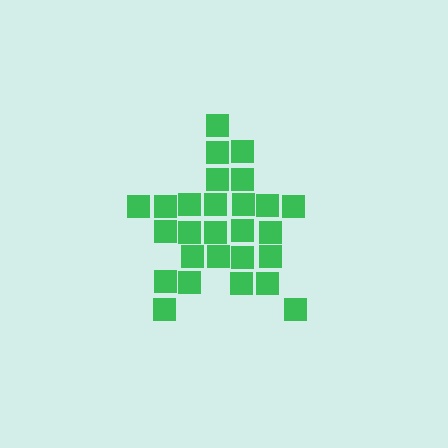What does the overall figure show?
The overall figure shows a star.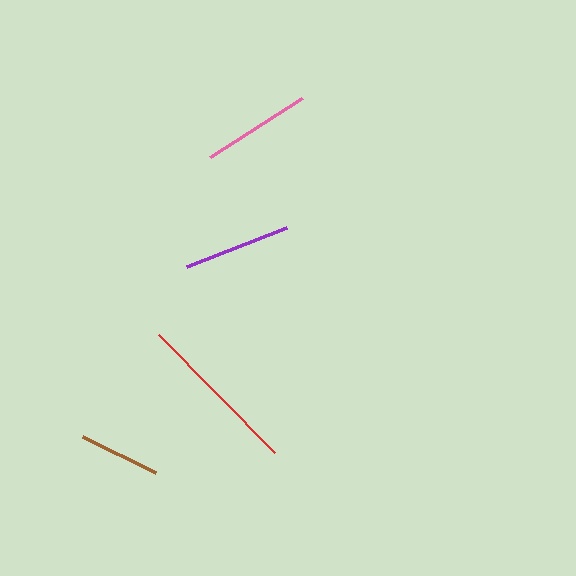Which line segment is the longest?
The red line is the longest at approximately 166 pixels.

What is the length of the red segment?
The red segment is approximately 166 pixels long.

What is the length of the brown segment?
The brown segment is approximately 81 pixels long.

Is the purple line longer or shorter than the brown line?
The purple line is longer than the brown line.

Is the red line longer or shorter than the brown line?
The red line is longer than the brown line.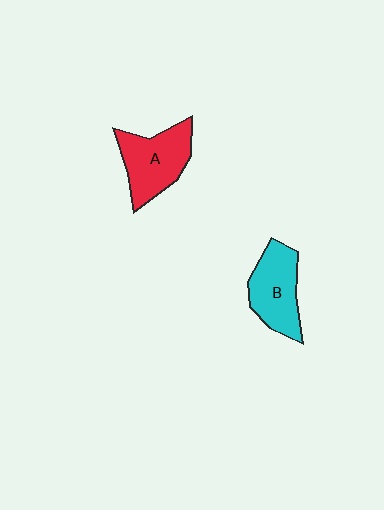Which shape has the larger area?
Shape A (red).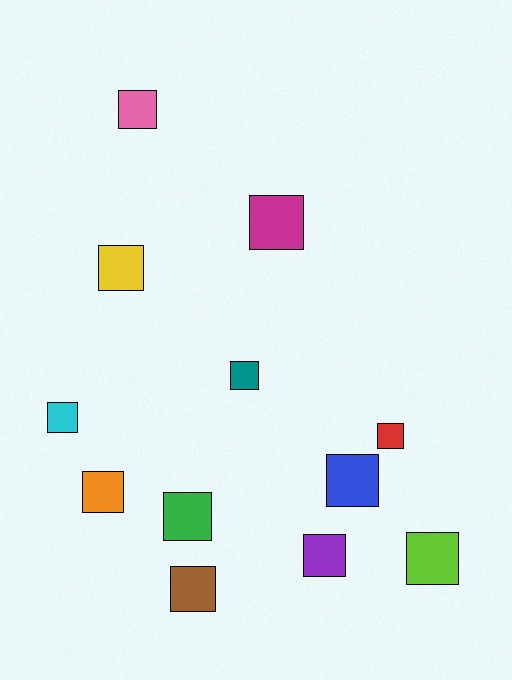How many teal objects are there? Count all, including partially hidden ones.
There is 1 teal object.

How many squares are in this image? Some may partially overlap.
There are 12 squares.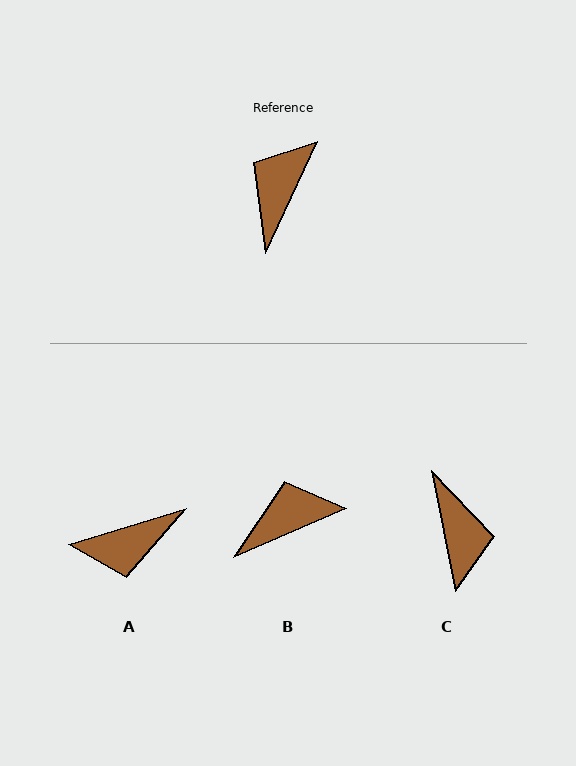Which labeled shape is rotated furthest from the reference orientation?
C, about 144 degrees away.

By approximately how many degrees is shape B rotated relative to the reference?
Approximately 42 degrees clockwise.